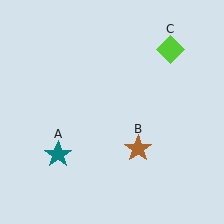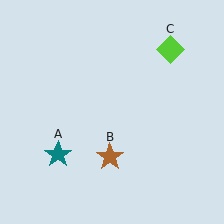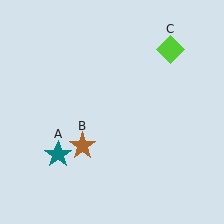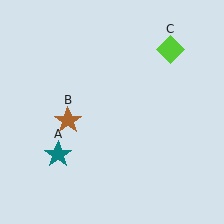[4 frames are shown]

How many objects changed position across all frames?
1 object changed position: brown star (object B).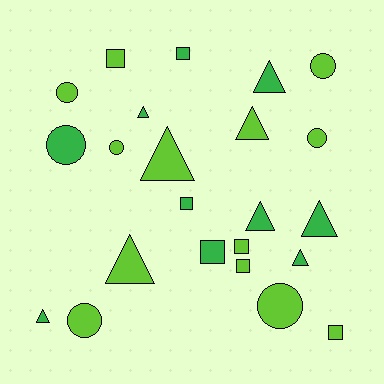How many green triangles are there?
There are 6 green triangles.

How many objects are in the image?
There are 23 objects.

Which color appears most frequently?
Lime, with 13 objects.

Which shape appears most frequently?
Triangle, with 9 objects.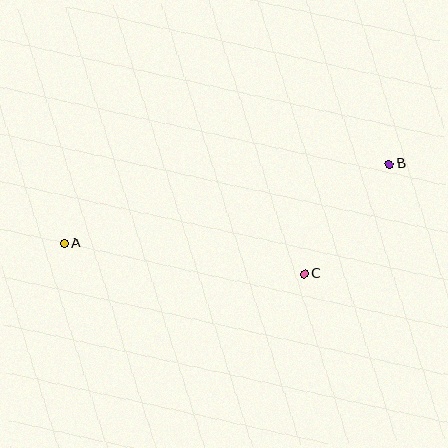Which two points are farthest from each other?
Points A and B are farthest from each other.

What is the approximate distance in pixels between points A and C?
The distance between A and C is approximately 242 pixels.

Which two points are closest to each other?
Points B and C are closest to each other.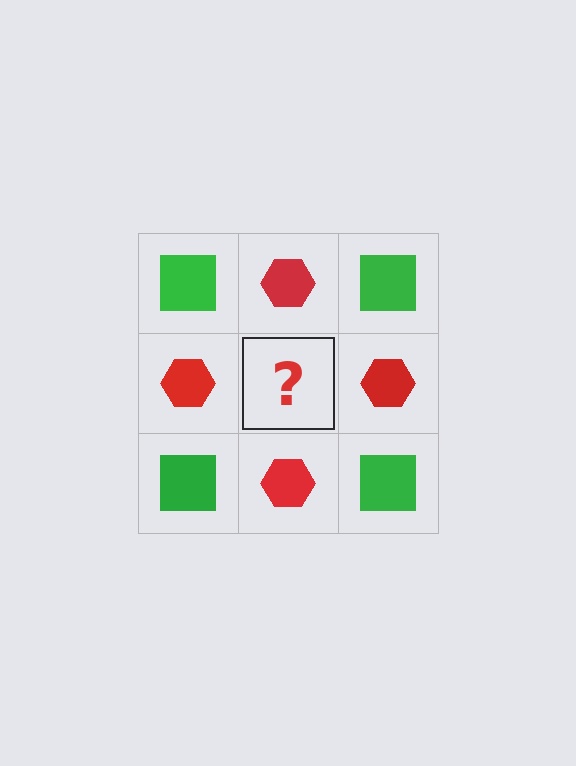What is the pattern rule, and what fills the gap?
The rule is that it alternates green square and red hexagon in a checkerboard pattern. The gap should be filled with a green square.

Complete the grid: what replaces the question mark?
The question mark should be replaced with a green square.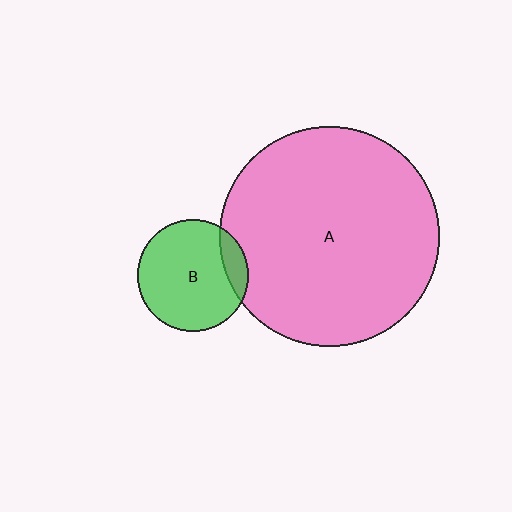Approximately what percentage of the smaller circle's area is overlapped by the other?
Approximately 15%.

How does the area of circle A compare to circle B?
Approximately 3.9 times.